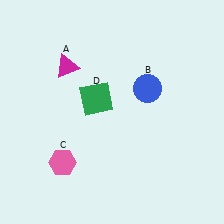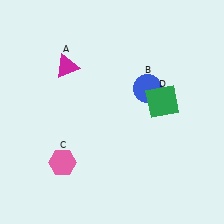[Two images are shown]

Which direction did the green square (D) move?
The green square (D) moved right.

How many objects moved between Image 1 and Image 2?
1 object moved between the two images.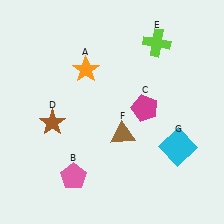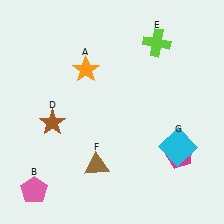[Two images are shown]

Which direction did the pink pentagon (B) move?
The pink pentagon (B) moved left.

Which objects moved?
The objects that moved are: the pink pentagon (B), the magenta pentagon (C), the brown triangle (F).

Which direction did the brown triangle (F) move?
The brown triangle (F) moved down.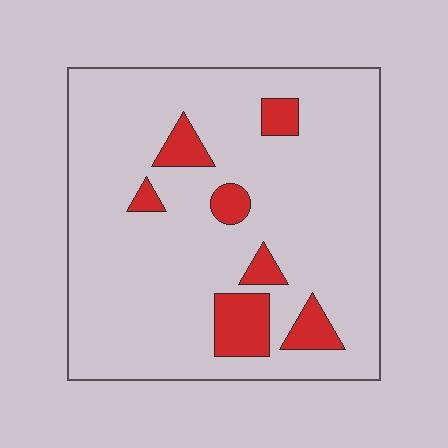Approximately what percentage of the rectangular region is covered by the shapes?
Approximately 10%.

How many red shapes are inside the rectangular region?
7.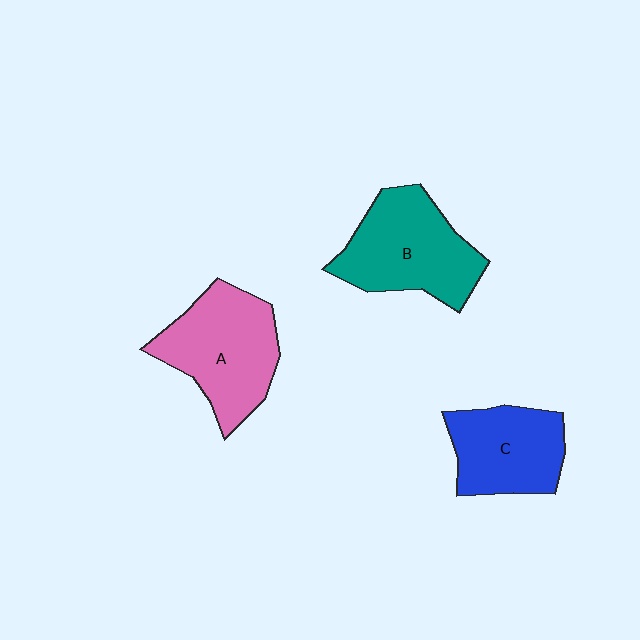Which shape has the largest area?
Shape B (teal).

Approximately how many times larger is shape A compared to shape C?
Approximately 1.2 times.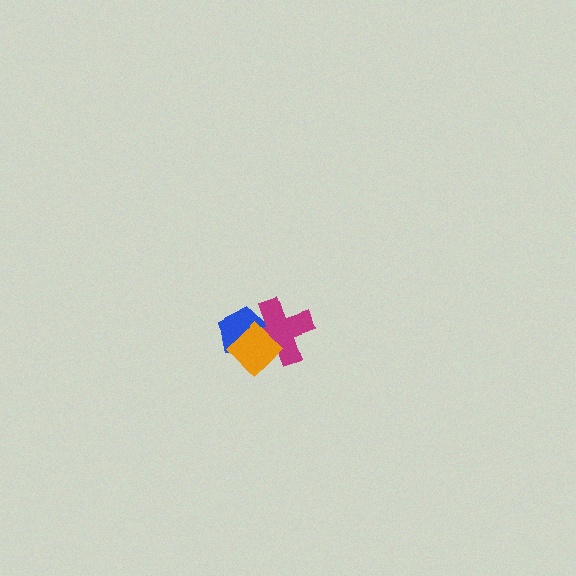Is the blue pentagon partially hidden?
Yes, it is partially covered by another shape.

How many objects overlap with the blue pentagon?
2 objects overlap with the blue pentagon.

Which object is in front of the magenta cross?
The orange diamond is in front of the magenta cross.